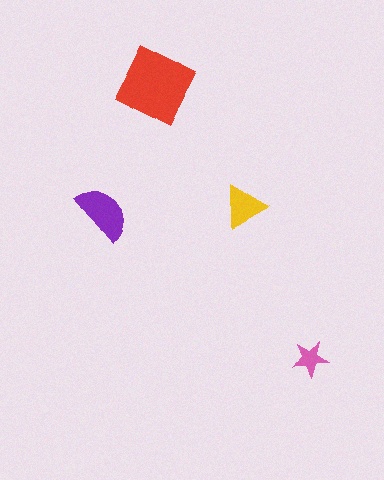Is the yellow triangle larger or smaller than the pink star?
Larger.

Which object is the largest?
The red diamond.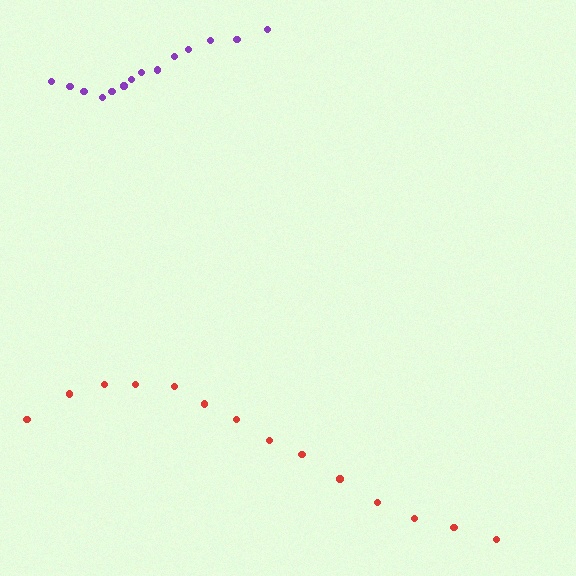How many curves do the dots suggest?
There are 2 distinct paths.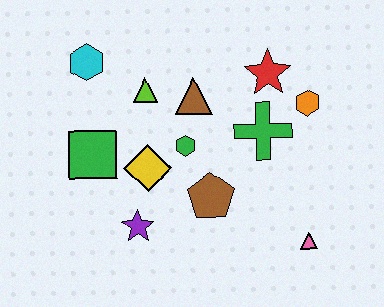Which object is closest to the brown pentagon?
The green hexagon is closest to the brown pentagon.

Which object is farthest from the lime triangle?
The pink triangle is farthest from the lime triangle.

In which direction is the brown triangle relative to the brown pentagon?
The brown triangle is above the brown pentagon.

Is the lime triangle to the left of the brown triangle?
Yes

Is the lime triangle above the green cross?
Yes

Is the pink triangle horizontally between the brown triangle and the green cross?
No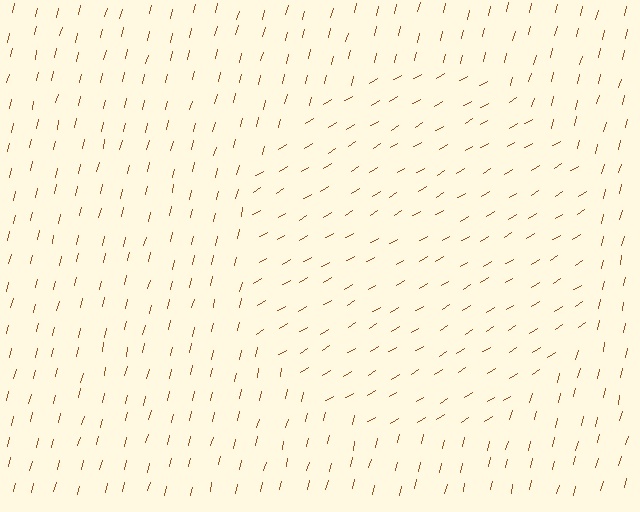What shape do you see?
I see a circle.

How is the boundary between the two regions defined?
The boundary is defined purely by a change in line orientation (approximately 45 degrees difference). All lines are the same color and thickness.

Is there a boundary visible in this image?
Yes, there is a texture boundary formed by a change in line orientation.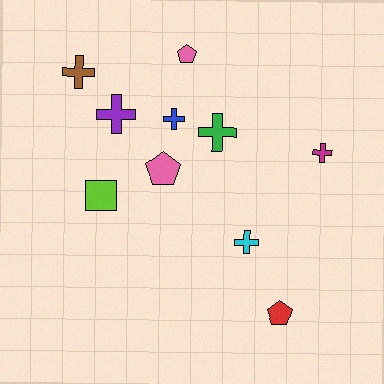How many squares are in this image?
There is 1 square.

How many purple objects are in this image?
There is 1 purple object.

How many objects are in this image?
There are 10 objects.